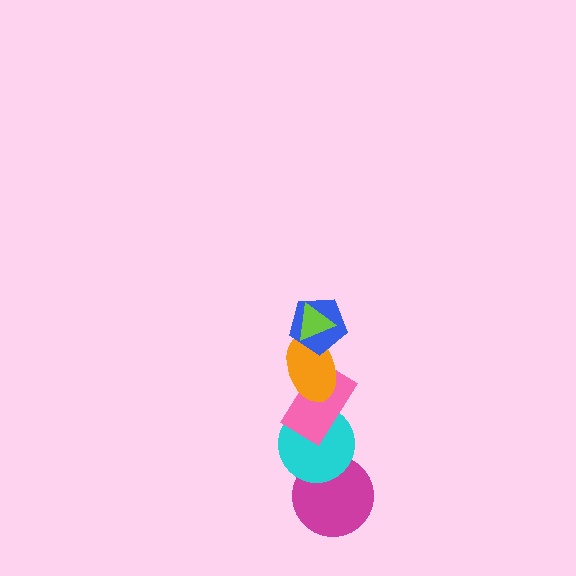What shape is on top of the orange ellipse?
The blue pentagon is on top of the orange ellipse.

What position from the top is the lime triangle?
The lime triangle is 1st from the top.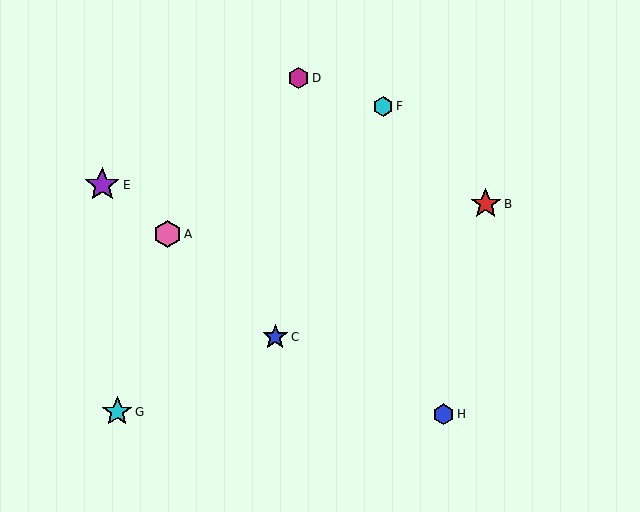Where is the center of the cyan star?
The center of the cyan star is at (117, 412).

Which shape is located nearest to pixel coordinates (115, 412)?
The cyan star (labeled G) at (117, 412) is nearest to that location.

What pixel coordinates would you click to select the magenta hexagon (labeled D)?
Click at (298, 78) to select the magenta hexagon D.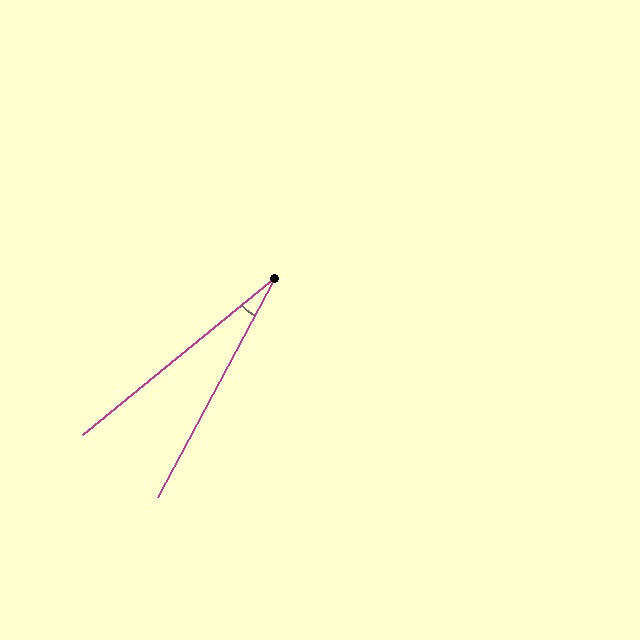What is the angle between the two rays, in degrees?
Approximately 23 degrees.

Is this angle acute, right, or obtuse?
It is acute.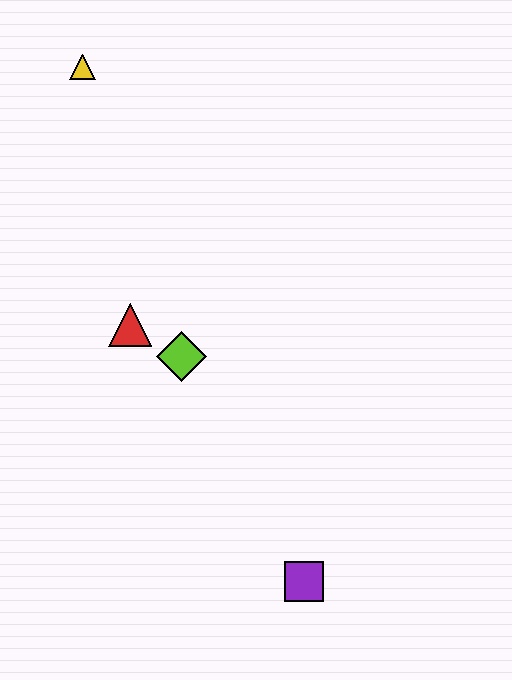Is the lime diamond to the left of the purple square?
Yes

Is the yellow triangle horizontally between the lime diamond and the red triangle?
No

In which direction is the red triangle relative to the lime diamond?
The red triangle is to the left of the lime diamond.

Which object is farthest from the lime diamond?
The yellow triangle is farthest from the lime diamond.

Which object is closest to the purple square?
The lime diamond is closest to the purple square.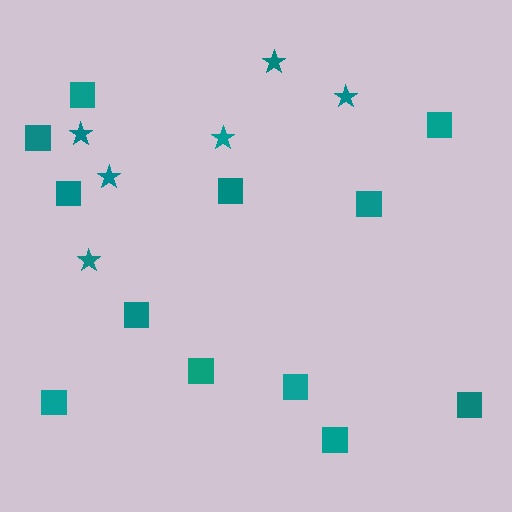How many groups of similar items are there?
There are 2 groups: one group of stars (6) and one group of squares (12).